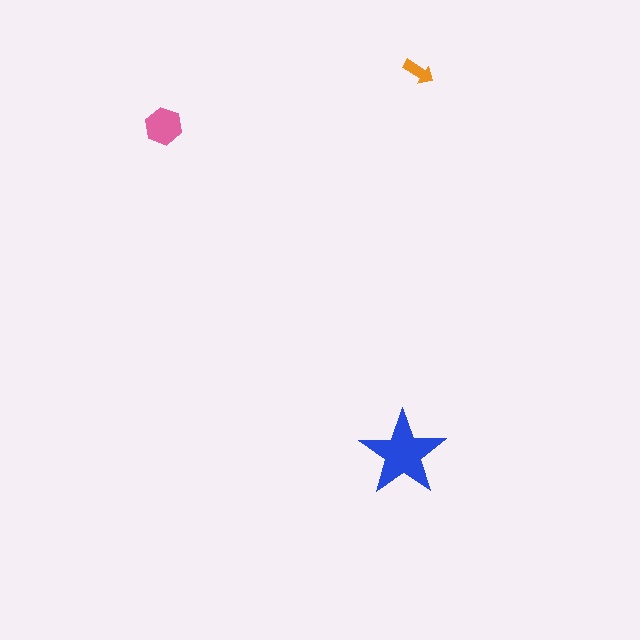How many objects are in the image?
There are 3 objects in the image.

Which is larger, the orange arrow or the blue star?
The blue star.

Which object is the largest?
The blue star.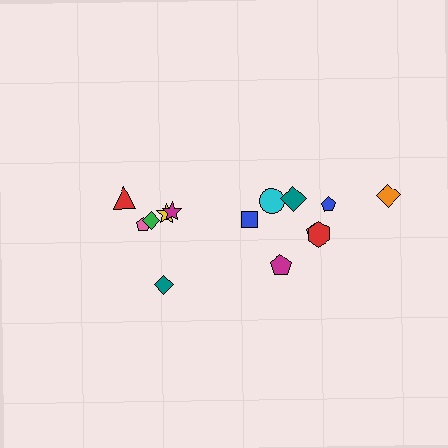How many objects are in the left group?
There are 6 objects.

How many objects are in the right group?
There are 8 objects.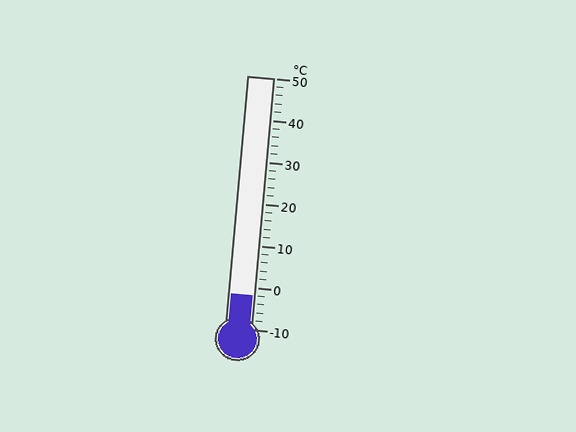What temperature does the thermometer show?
The thermometer shows approximately -2°C.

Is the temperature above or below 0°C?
The temperature is below 0°C.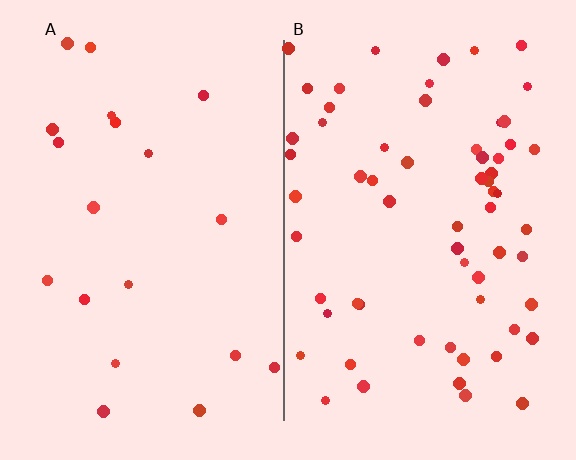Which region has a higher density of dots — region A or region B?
B (the right).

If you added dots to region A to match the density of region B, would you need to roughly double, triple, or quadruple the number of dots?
Approximately triple.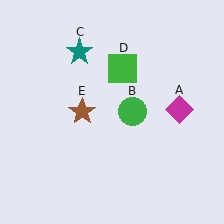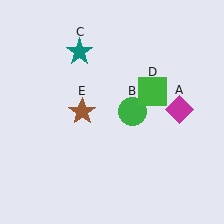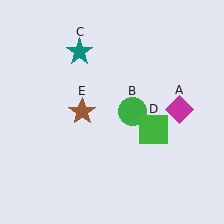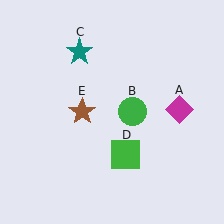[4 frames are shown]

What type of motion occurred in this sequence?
The green square (object D) rotated clockwise around the center of the scene.